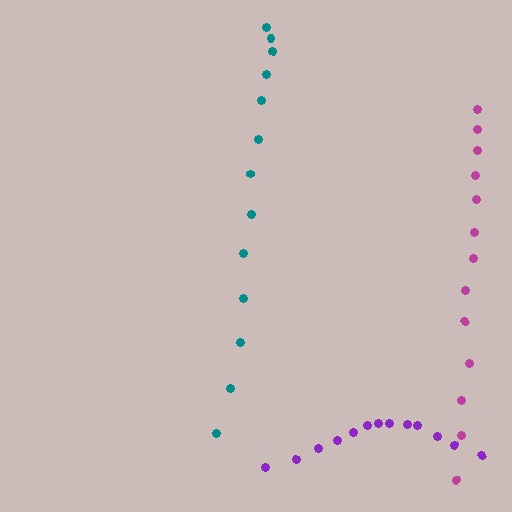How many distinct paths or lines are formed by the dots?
There are 3 distinct paths.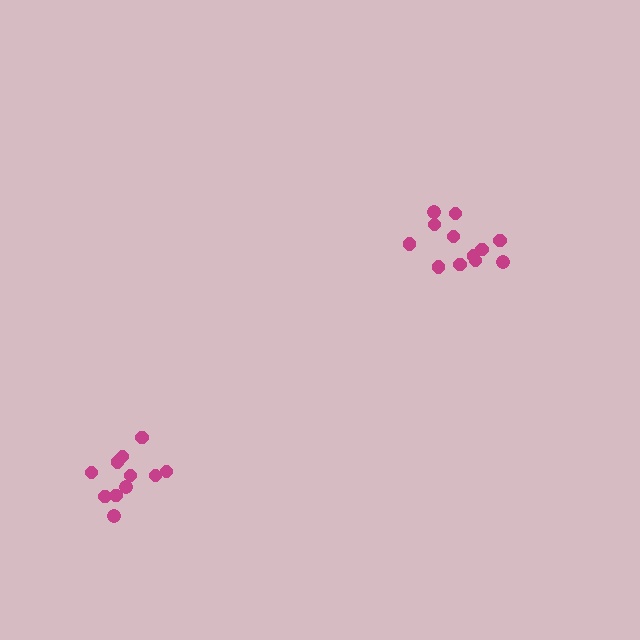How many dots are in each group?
Group 1: 11 dots, Group 2: 12 dots (23 total).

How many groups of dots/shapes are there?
There are 2 groups.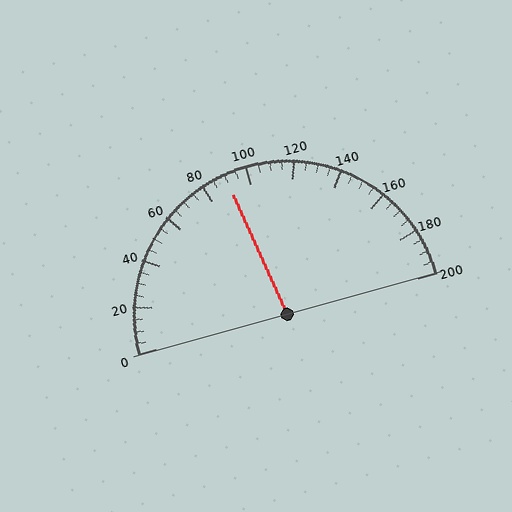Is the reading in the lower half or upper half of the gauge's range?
The reading is in the lower half of the range (0 to 200).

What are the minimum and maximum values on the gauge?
The gauge ranges from 0 to 200.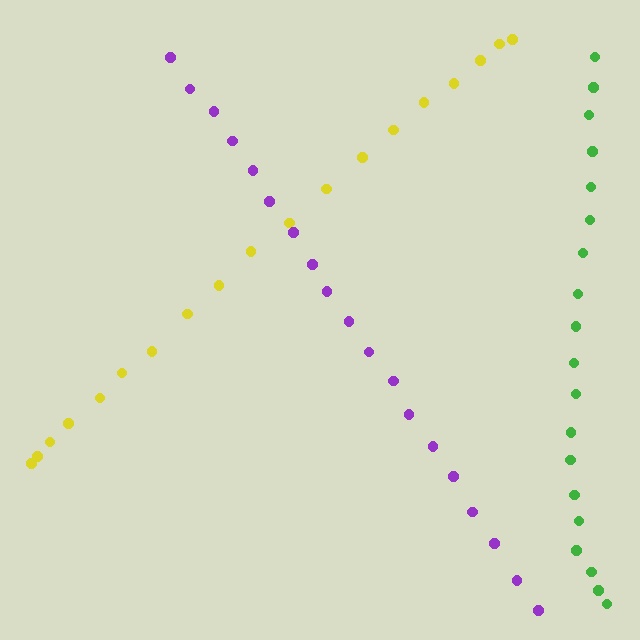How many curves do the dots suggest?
There are 3 distinct paths.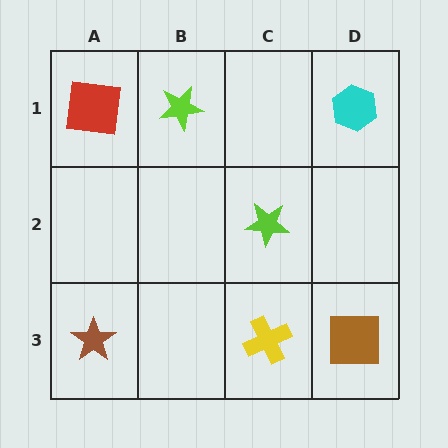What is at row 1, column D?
A cyan hexagon.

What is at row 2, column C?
A lime star.